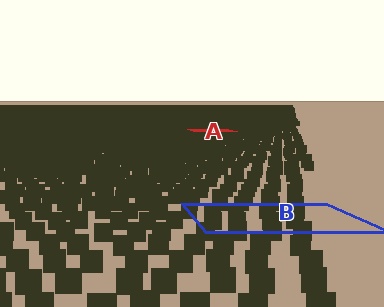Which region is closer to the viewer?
Region B is closer. The texture elements there are larger and more spread out.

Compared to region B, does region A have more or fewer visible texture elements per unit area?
Region A has more texture elements per unit area — they are packed more densely because it is farther away.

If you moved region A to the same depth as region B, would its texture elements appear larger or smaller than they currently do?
They would appear larger. At a closer depth, the same texture elements are projected at a bigger on-screen size.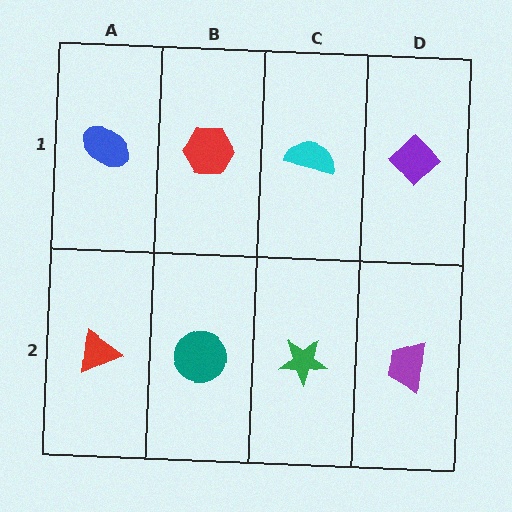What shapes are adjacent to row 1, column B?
A teal circle (row 2, column B), a blue ellipse (row 1, column A), a cyan semicircle (row 1, column C).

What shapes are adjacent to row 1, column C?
A green star (row 2, column C), a red hexagon (row 1, column B), a purple diamond (row 1, column D).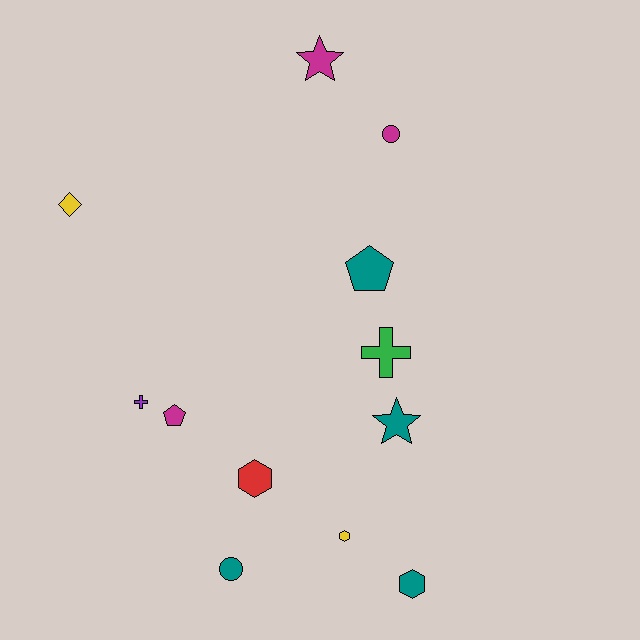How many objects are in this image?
There are 12 objects.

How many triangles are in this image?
There are no triangles.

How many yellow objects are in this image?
There are 2 yellow objects.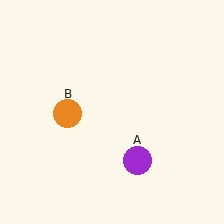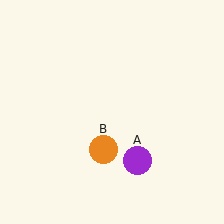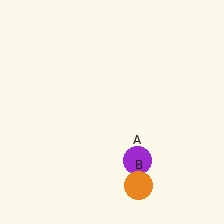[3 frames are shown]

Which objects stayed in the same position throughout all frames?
Purple circle (object A) remained stationary.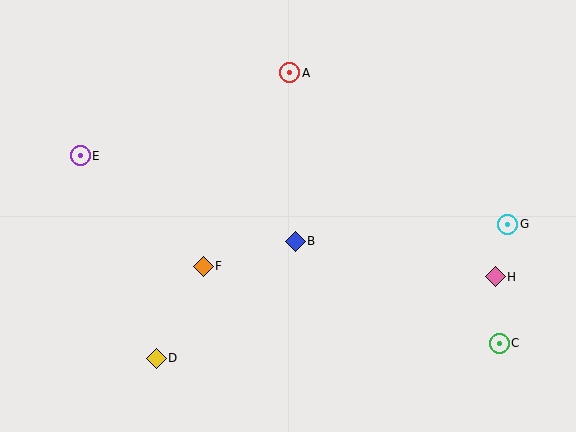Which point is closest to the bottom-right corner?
Point C is closest to the bottom-right corner.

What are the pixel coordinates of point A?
Point A is at (290, 73).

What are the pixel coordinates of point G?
Point G is at (508, 224).